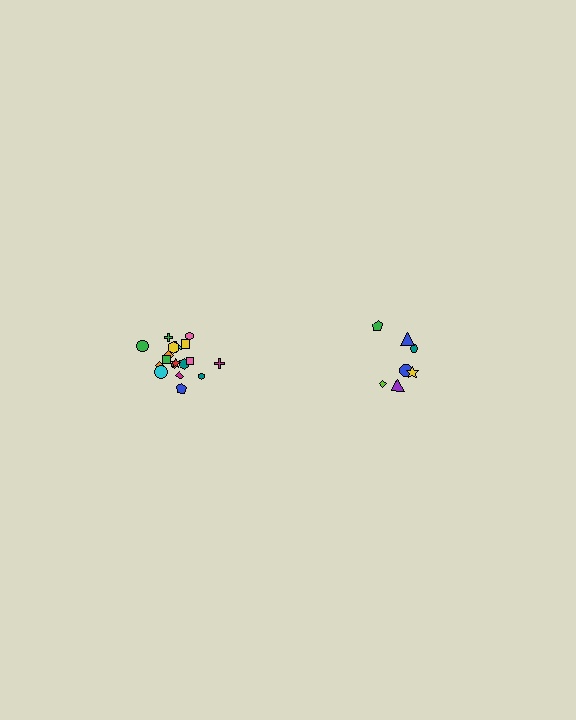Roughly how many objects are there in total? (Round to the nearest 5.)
Roughly 25 objects in total.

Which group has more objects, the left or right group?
The left group.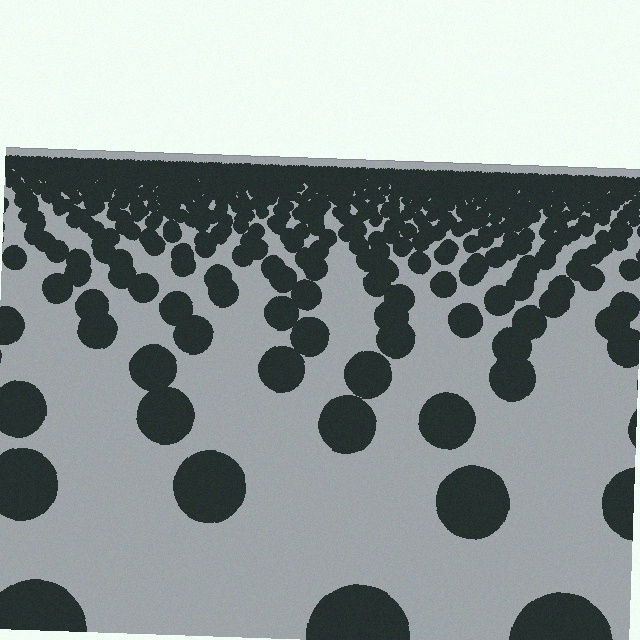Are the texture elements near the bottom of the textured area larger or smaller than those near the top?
Larger. Near the bottom, elements are closer to the viewer and appear at a bigger on-screen size.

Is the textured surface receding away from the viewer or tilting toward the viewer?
The surface is receding away from the viewer. Texture elements get smaller and denser toward the top.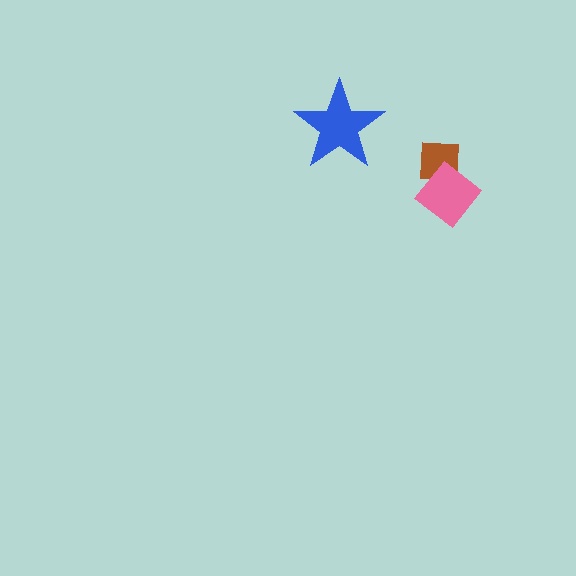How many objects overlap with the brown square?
1 object overlaps with the brown square.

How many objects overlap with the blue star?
0 objects overlap with the blue star.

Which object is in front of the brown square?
The pink diamond is in front of the brown square.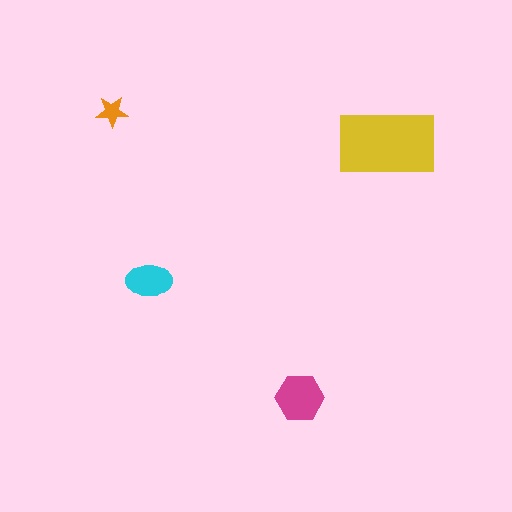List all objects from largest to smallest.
The yellow rectangle, the magenta hexagon, the cyan ellipse, the orange star.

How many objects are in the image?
There are 4 objects in the image.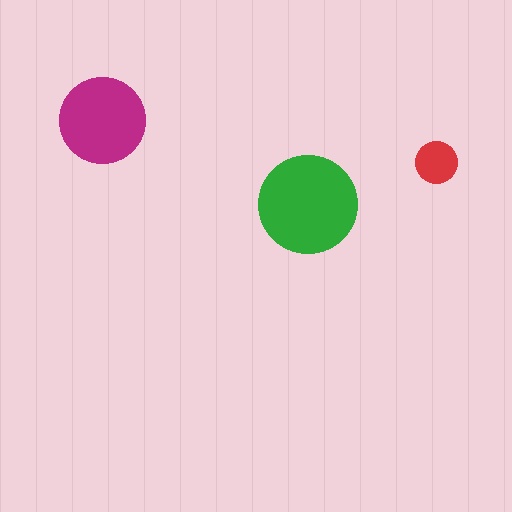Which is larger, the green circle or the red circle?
The green one.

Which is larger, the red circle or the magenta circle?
The magenta one.